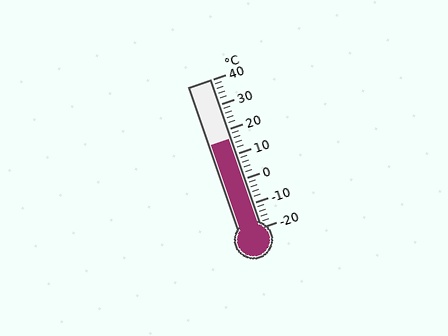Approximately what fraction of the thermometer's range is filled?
The thermometer is filled to approximately 60% of its range.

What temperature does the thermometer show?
The thermometer shows approximately 16°C.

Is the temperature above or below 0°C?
The temperature is above 0°C.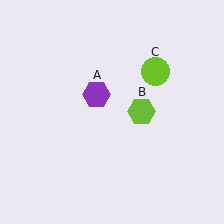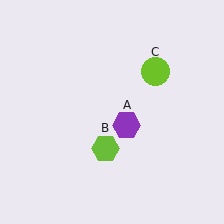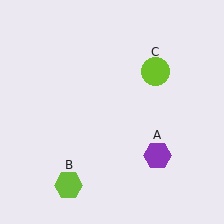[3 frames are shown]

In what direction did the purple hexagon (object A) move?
The purple hexagon (object A) moved down and to the right.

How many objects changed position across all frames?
2 objects changed position: purple hexagon (object A), lime hexagon (object B).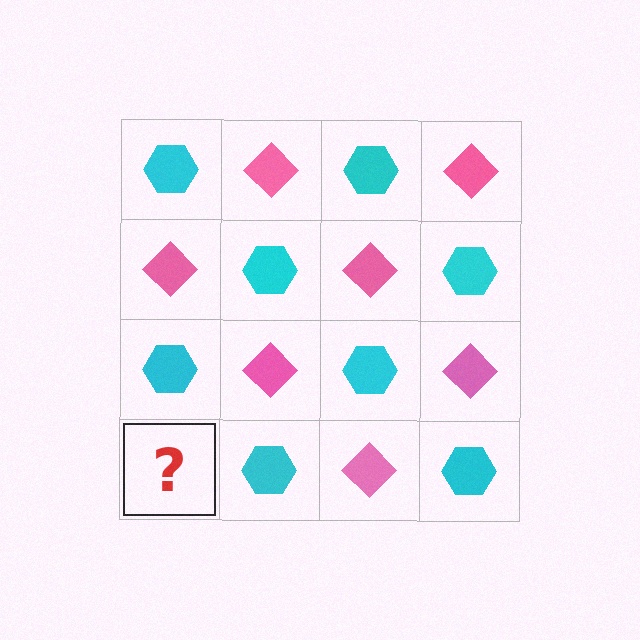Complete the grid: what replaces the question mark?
The question mark should be replaced with a pink diamond.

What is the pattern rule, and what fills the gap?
The rule is that it alternates cyan hexagon and pink diamond in a checkerboard pattern. The gap should be filled with a pink diamond.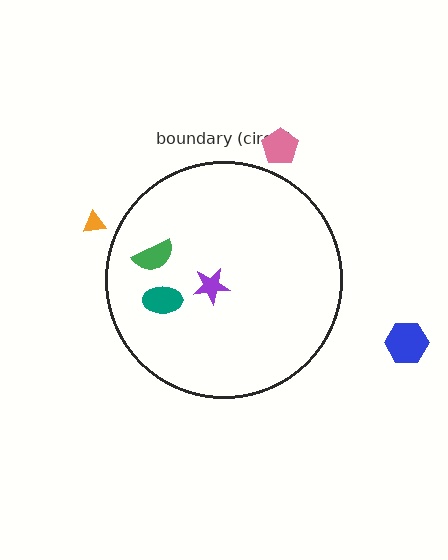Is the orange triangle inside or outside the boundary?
Outside.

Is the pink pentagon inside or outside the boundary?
Outside.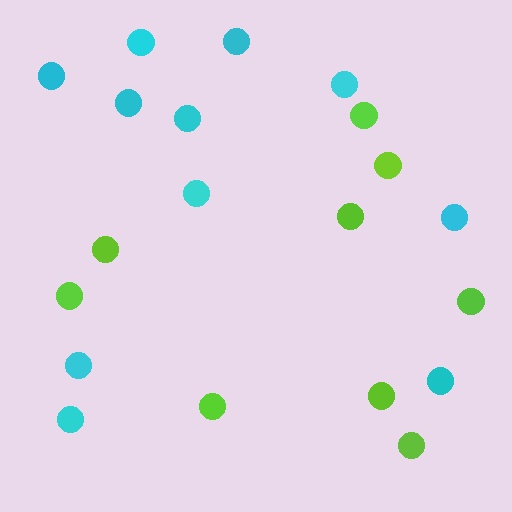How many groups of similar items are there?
There are 2 groups: one group of cyan circles (11) and one group of lime circles (9).